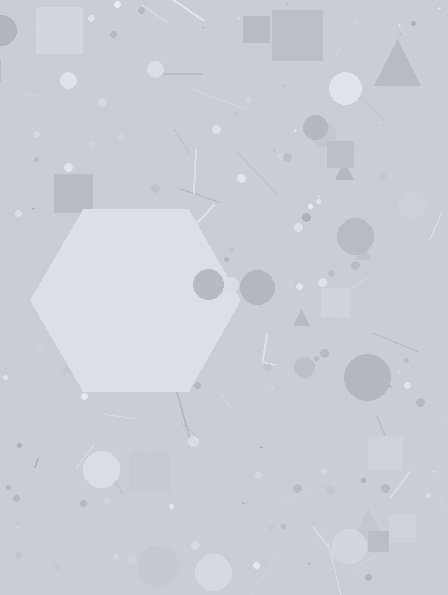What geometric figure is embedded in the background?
A hexagon is embedded in the background.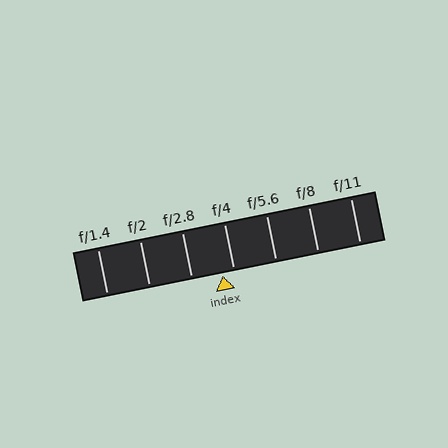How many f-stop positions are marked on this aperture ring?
There are 7 f-stop positions marked.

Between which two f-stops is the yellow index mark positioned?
The index mark is between f/2.8 and f/4.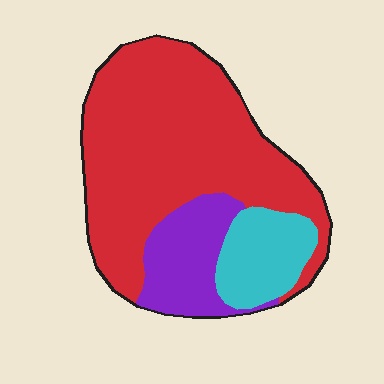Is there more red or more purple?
Red.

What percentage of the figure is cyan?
Cyan takes up about one sixth (1/6) of the figure.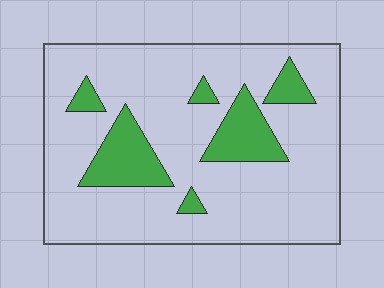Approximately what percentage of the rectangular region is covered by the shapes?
Approximately 20%.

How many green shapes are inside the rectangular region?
6.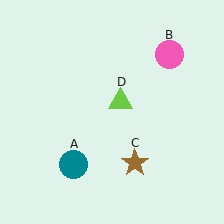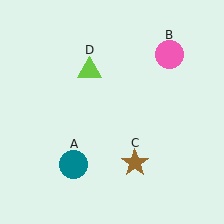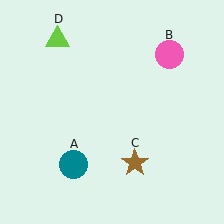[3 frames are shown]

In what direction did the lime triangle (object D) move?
The lime triangle (object D) moved up and to the left.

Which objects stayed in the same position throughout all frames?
Teal circle (object A) and pink circle (object B) and brown star (object C) remained stationary.